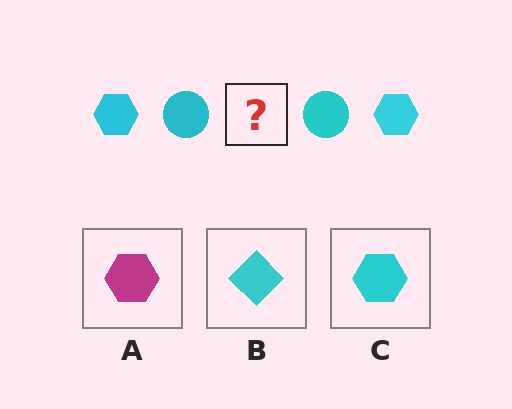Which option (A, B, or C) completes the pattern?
C.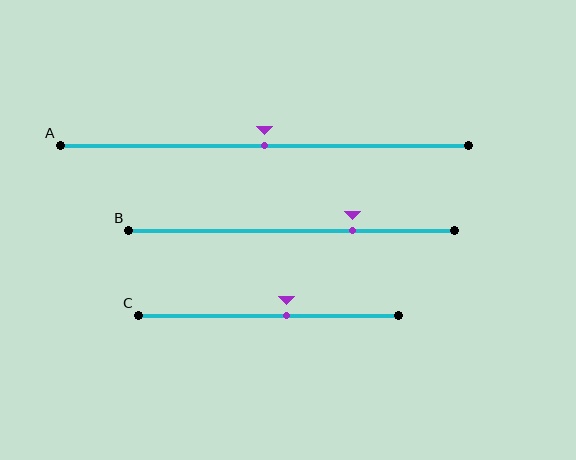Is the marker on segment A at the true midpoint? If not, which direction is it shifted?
Yes, the marker on segment A is at the true midpoint.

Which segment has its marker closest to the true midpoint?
Segment A has its marker closest to the true midpoint.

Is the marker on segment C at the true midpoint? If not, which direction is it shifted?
No, the marker on segment C is shifted to the right by about 7% of the segment length.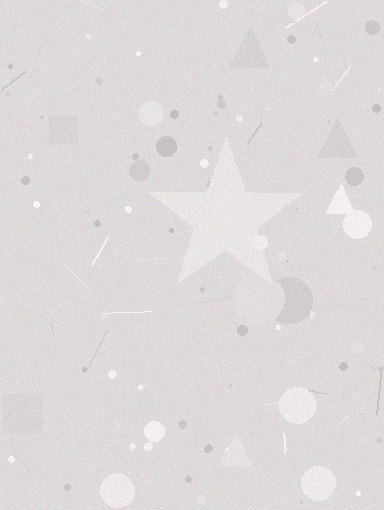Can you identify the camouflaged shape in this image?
The camouflaged shape is a star.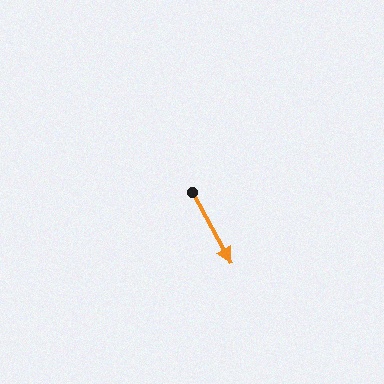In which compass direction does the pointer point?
Southeast.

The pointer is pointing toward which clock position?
Roughly 5 o'clock.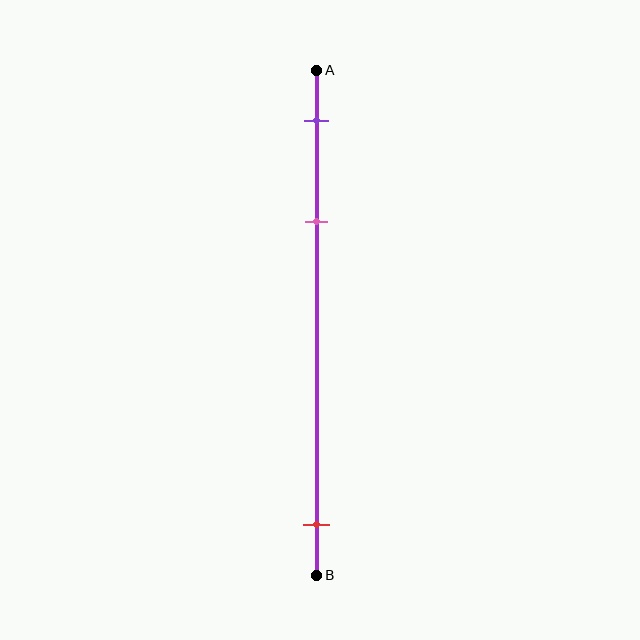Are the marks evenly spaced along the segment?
No, the marks are not evenly spaced.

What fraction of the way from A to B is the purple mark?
The purple mark is approximately 10% (0.1) of the way from A to B.